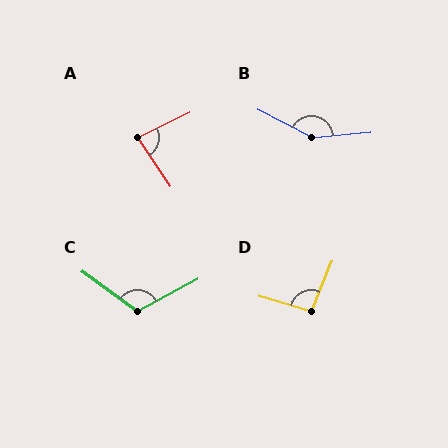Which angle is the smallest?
A, at approximately 82 degrees.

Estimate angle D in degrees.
Approximately 96 degrees.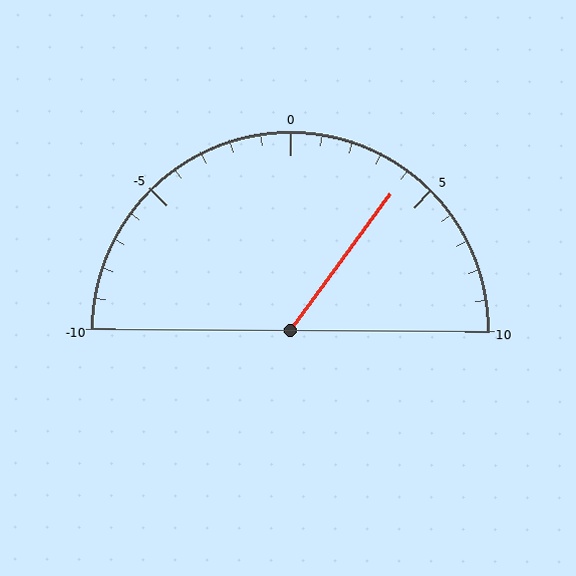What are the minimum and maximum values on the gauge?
The gauge ranges from -10 to 10.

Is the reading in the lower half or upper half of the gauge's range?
The reading is in the upper half of the range (-10 to 10).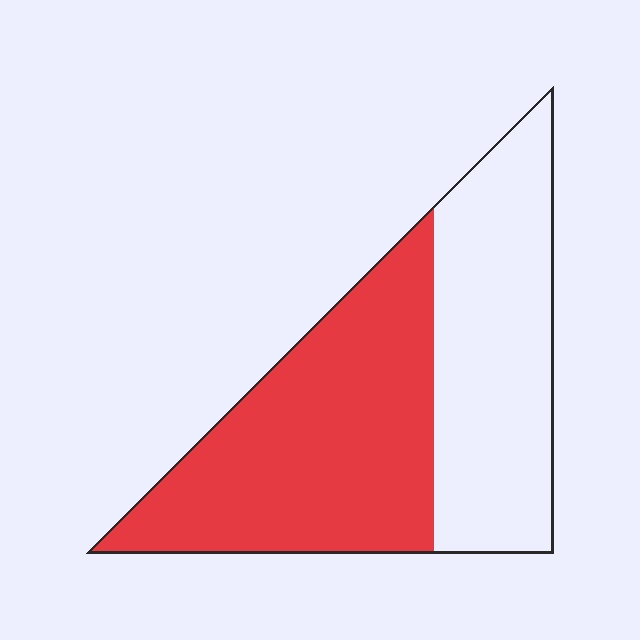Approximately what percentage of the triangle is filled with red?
Approximately 55%.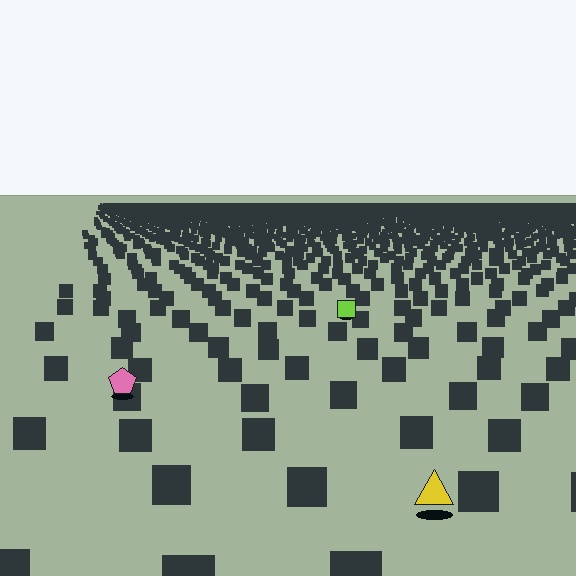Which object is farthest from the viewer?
The lime square is farthest from the viewer. It appears smaller and the ground texture around it is denser.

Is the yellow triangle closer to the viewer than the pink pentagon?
Yes. The yellow triangle is closer — you can tell from the texture gradient: the ground texture is coarser near it.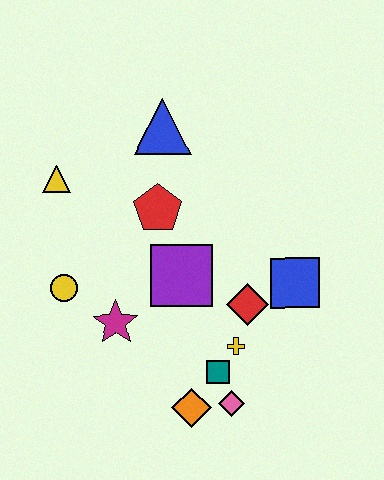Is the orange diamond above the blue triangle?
No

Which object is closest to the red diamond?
The yellow cross is closest to the red diamond.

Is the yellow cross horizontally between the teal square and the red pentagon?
No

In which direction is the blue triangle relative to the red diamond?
The blue triangle is above the red diamond.